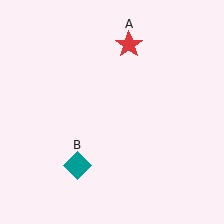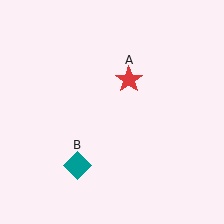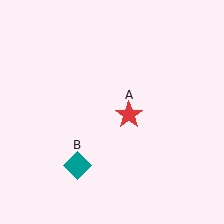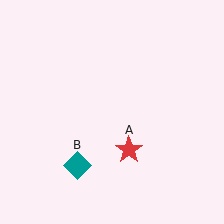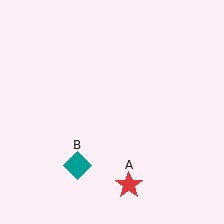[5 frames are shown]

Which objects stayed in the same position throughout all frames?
Teal diamond (object B) remained stationary.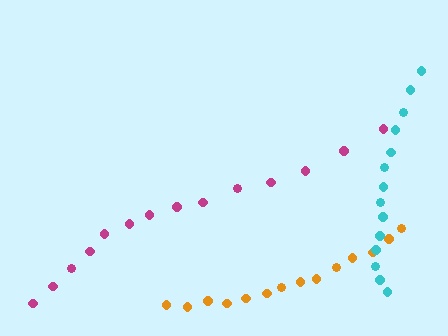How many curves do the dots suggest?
There are 3 distinct paths.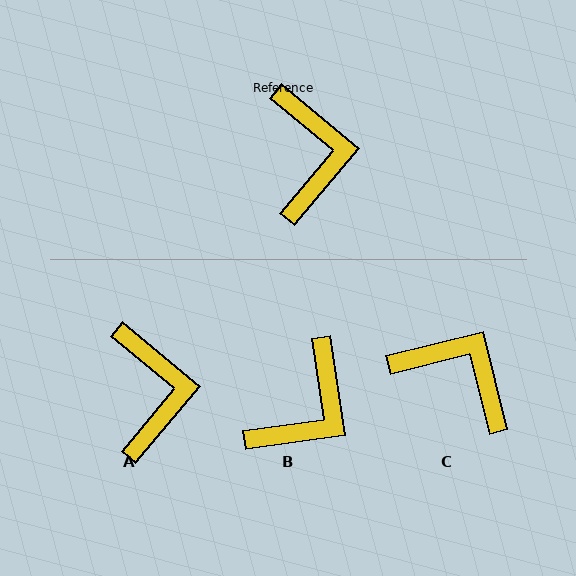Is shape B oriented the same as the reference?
No, it is off by about 42 degrees.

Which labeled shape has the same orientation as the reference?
A.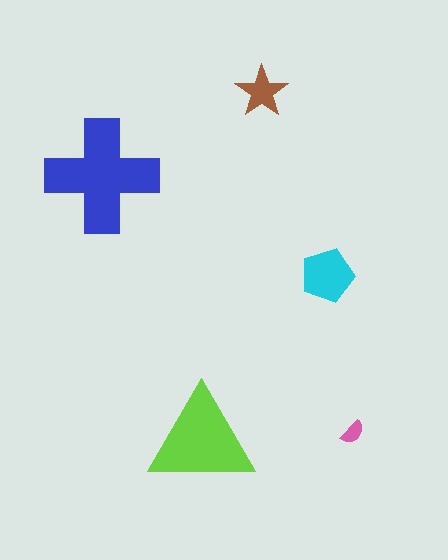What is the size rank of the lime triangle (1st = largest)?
2nd.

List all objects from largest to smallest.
The blue cross, the lime triangle, the cyan pentagon, the brown star, the pink semicircle.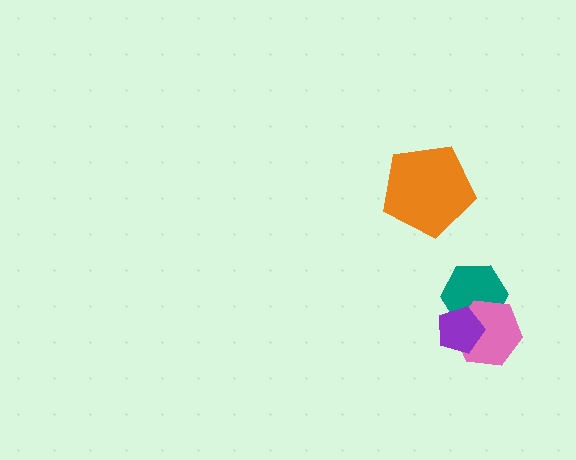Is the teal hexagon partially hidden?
Yes, it is partially covered by another shape.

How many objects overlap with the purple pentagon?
2 objects overlap with the purple pentagon.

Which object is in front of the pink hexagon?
The purple pentagon is in front of the pink hexagon.